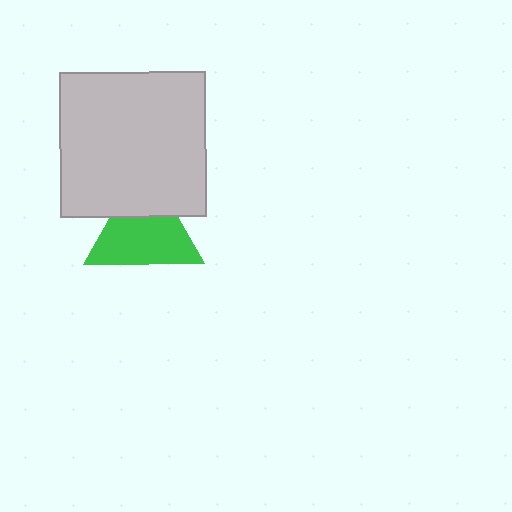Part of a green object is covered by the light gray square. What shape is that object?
It is a triangle.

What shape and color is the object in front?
The object in front is a light gray square.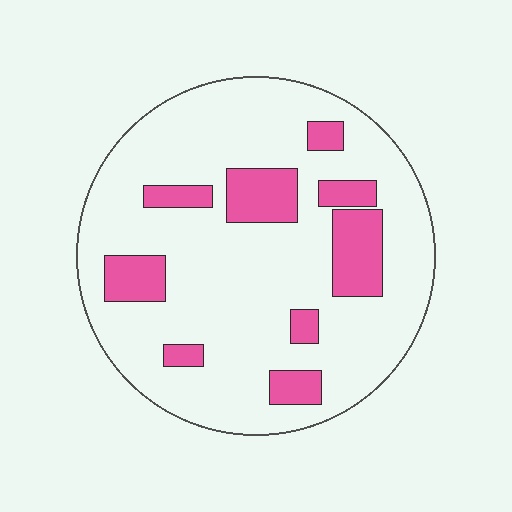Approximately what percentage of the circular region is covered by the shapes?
Approximately 20%.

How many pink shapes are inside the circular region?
9.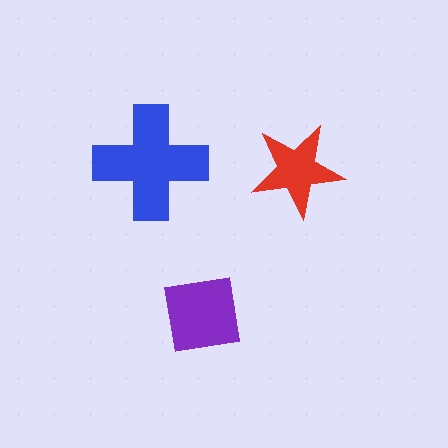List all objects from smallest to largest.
The red star, the purple square, the blue cross.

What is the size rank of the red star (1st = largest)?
3rd.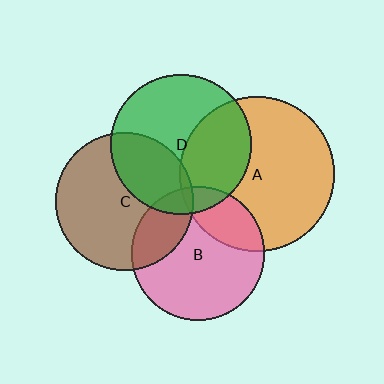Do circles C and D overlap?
Yes.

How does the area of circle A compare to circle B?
Approximately 1.3 times.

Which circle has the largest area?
Circle A (orange).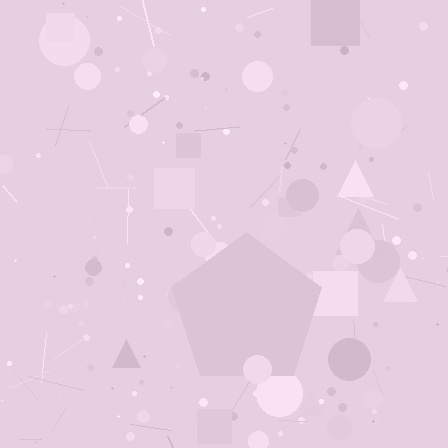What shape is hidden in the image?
A pentagon is hidden in the image.